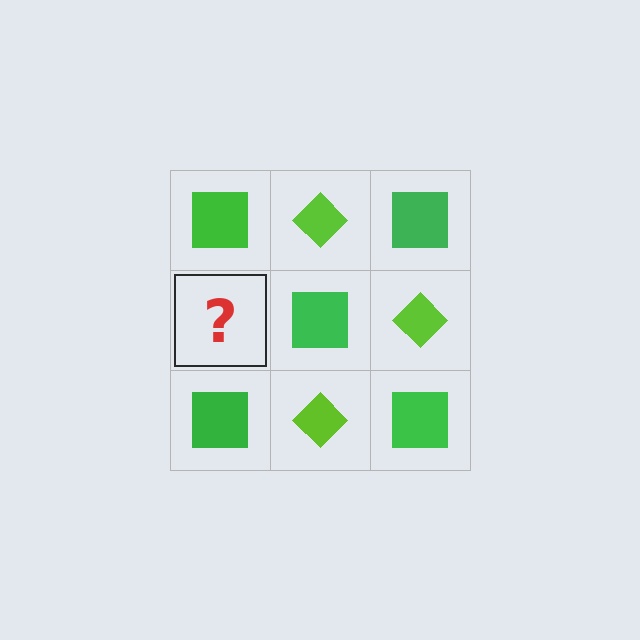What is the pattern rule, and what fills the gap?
The rule is that it alternates green square and lime diamond in a checkerboard pattern. The gap should be filled with a lime diamond.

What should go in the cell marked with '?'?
The missing cell should contain a lime diamond.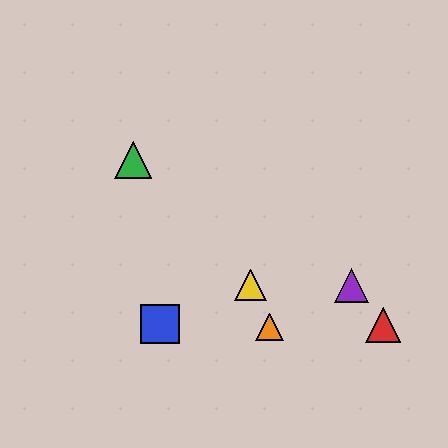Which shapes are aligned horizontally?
The yellow triangle, the purple triangle are aligned horizontally.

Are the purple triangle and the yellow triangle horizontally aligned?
Yes, both are at y≈285.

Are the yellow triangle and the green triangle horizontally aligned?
No, the yellow triangle is at y≈285 and the green triangle is at y≈160.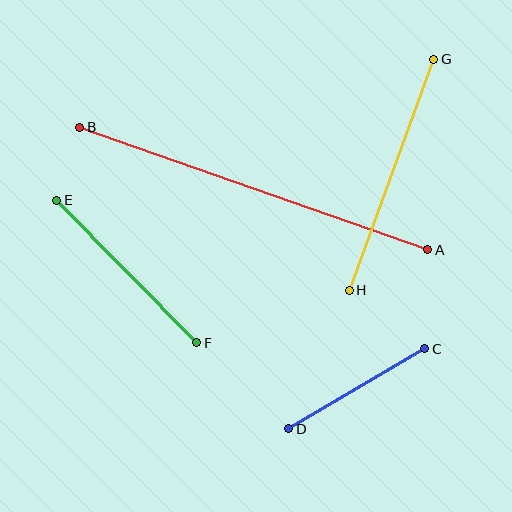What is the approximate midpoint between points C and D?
The midpoint is at approximately (357, 389) pixels.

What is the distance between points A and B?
The distance is approximately 369 pixels.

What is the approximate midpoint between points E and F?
The midpoint is at approximately (127, 271) pixels.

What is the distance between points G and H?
The distance is approximately 246 pixels.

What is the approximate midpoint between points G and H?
The midpoint is at approximately (392, 175) pixels.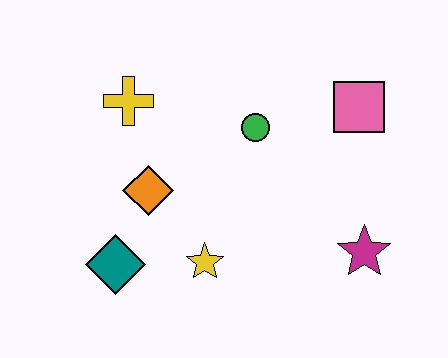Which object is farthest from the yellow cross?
The magenta star is farthest from the yellow cross.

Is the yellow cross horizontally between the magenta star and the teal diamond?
Yes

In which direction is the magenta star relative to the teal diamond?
The magenta star is to the right of the teal diamond.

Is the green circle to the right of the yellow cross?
Yes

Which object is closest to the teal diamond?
The orange diamond is closest to the teal diamond.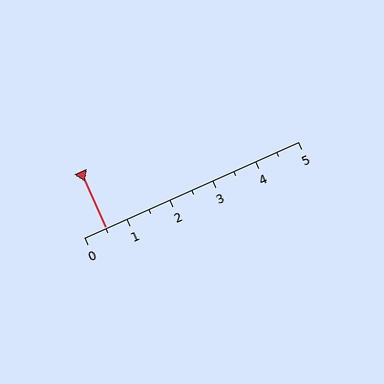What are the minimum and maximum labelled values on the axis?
The axis runs from 0 to 5.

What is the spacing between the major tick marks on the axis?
The major ticks are spaced 1 apart.